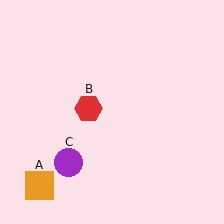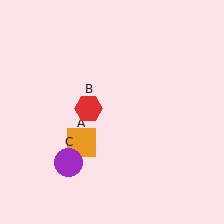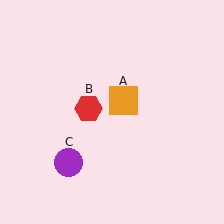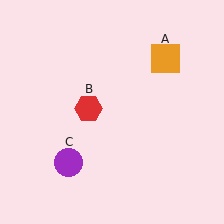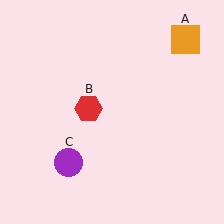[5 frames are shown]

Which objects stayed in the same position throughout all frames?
Red hexagon (object B) and purple circle (object C) remained stationary.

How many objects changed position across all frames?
1 object changed position: orange square (object A).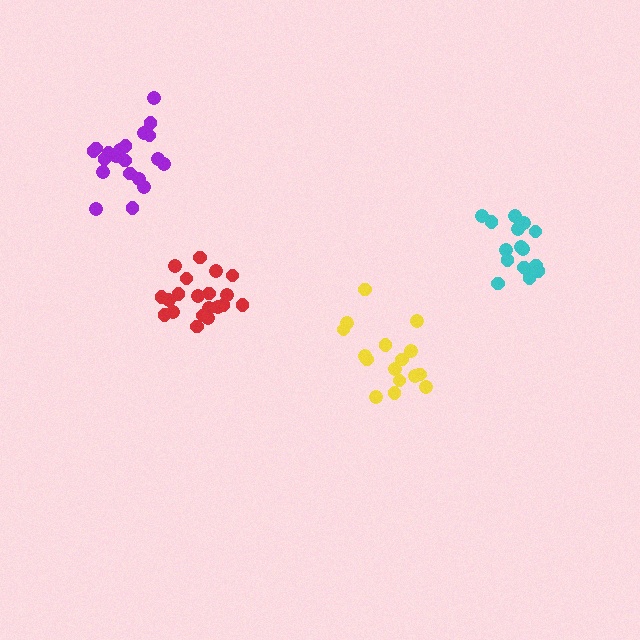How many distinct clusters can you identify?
There are 4 distinct clusters.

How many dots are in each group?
Group 1: 20 dots, Group 2: 16 dots, Group 3: 16 dots, Group 4: 20 dots (72 total).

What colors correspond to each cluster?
The clusters are colored: red, cyan, yellow, purple.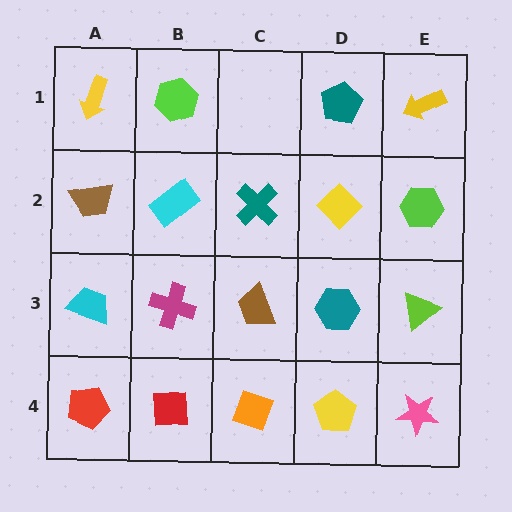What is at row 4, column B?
A red square.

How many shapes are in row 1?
4 shapes.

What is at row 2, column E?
A lime hexagon.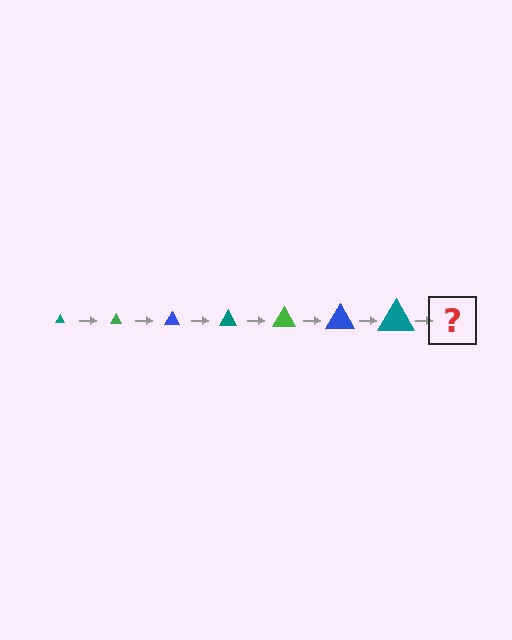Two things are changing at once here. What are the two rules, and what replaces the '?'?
The two rules are that the triangle grows larger each step and the color cycles through teal, green, and blue. The '?' should be a green triangle, larger than the previous one.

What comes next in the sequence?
The next element should be a green triangle, larger than the previous one.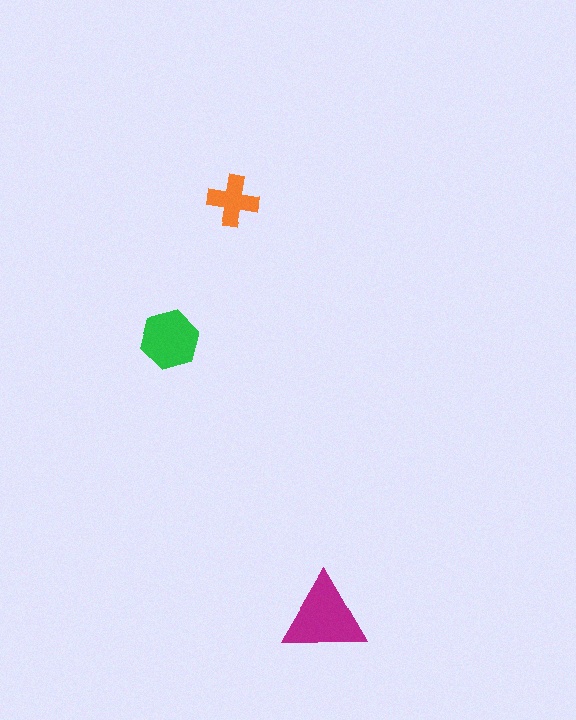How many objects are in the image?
There are 3 objects in the image.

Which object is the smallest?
The orange cross.